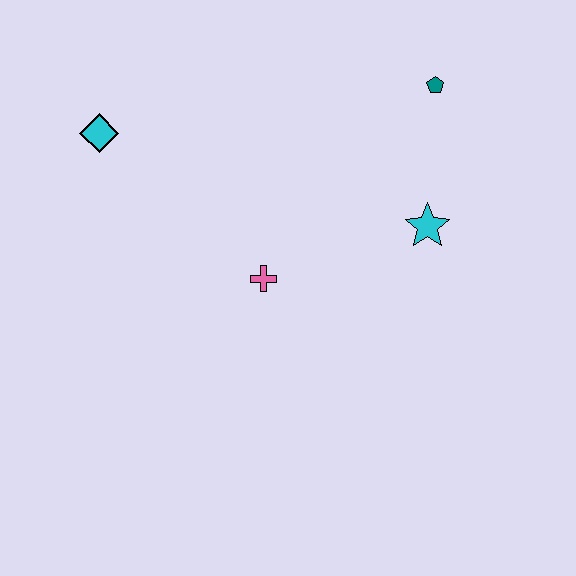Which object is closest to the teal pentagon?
The cyan star is closest to the teal pentagon.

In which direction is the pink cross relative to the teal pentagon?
The pink cross is below the teal pentagon.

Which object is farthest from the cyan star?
The cyan diamond is farthest from the cyan star.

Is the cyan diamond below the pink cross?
No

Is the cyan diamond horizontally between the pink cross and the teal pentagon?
No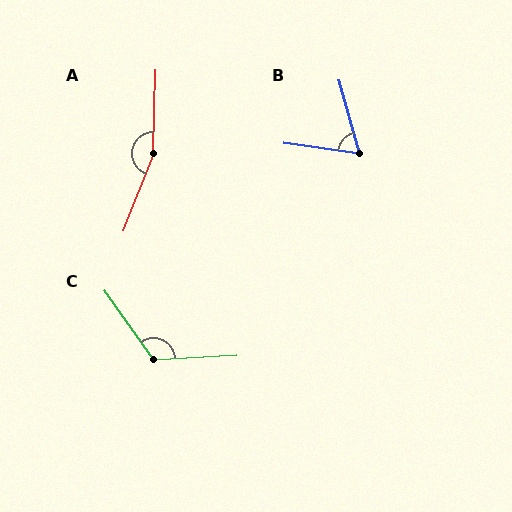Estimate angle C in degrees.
Approximately 122 degrees.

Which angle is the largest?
A, at approximately 160 degrees.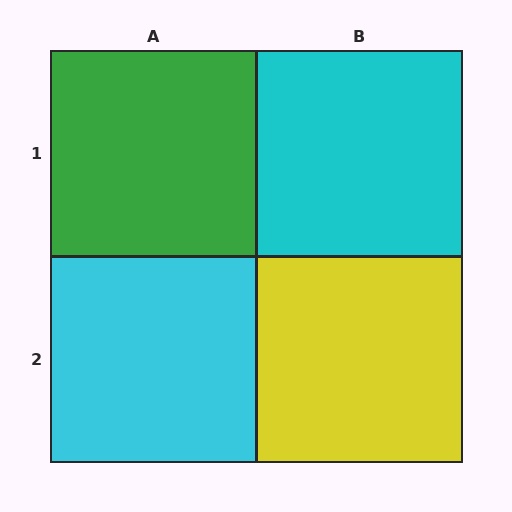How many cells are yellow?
1 cell is yellow.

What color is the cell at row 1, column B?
Cyan.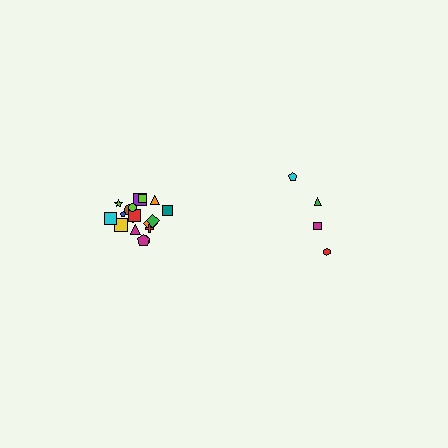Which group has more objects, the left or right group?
The left group.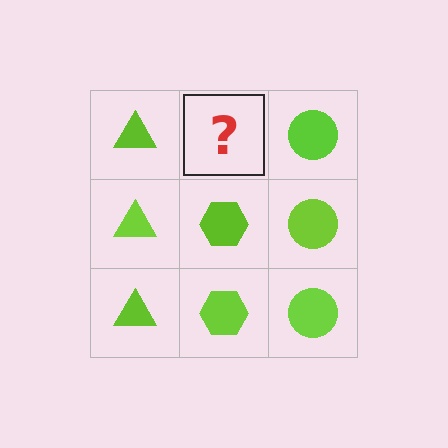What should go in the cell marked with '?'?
The missing cell should contain a lime hexagon.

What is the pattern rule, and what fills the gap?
The rule is that each column has a consistent shape. The gap should be filled with a lime hexagon.